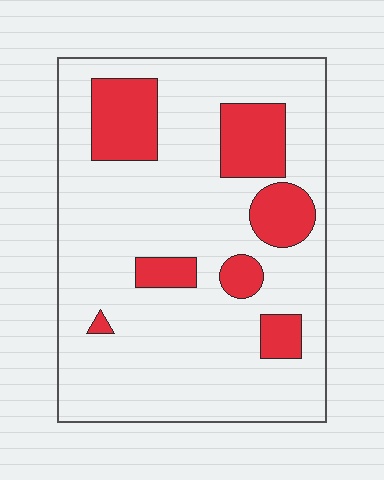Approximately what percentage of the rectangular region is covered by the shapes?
Approximately 20%.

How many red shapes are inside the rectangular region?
7.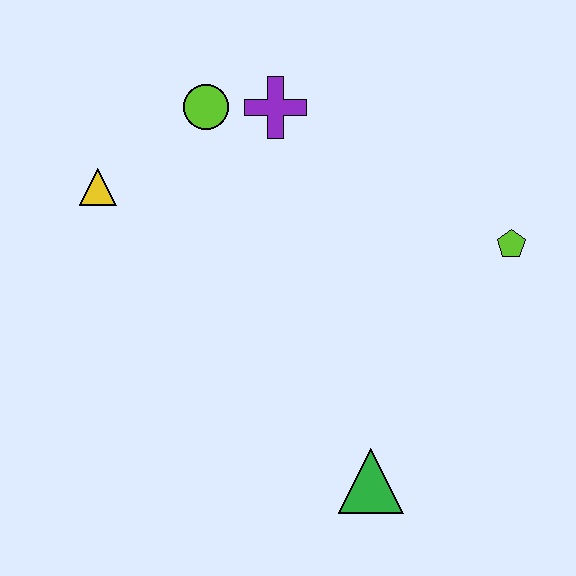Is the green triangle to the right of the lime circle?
Yes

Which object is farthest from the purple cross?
The green triangle is farthest from the purple cross.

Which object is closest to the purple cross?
The lime circle is closest to the purple cross.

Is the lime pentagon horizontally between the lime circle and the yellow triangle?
No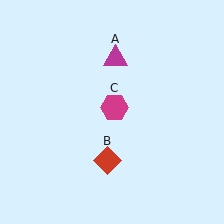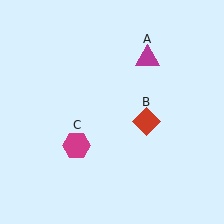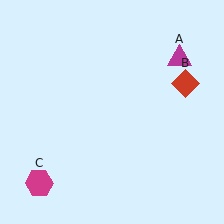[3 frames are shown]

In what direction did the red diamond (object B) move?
The red diamond (object B) moved up and to the right.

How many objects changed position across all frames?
3 objects changed position: magenta triangle (object A), red diamond (object B), magenta hexagon (object C).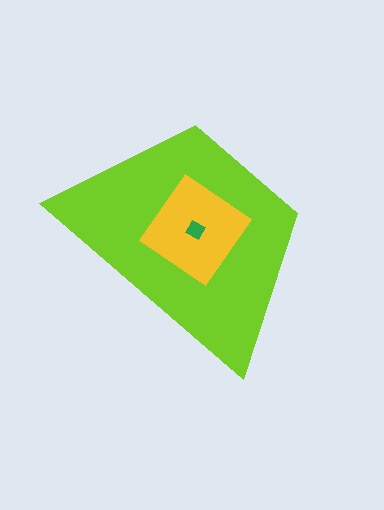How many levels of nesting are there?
3.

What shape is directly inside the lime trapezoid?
The yellow diamond.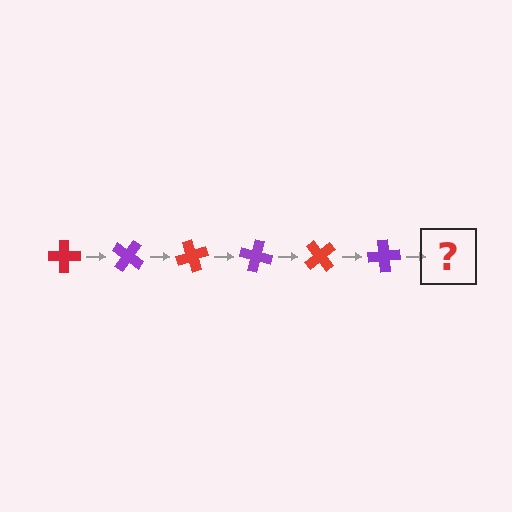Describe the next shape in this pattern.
It should be a red cross, rotated 210 degrees from the start.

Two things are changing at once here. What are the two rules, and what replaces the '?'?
The two rules are that it rotates 35 degrees each step and the color cycles through red and purple. The '?' should be a red cross, rotated 210 degrees from the start.